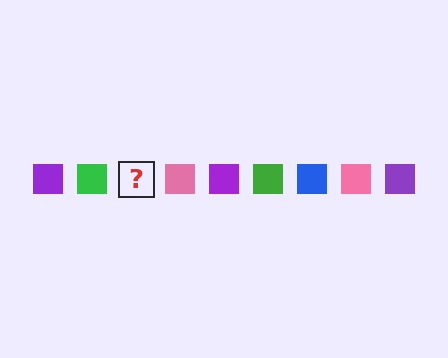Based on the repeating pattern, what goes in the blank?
The blank should be a blue square.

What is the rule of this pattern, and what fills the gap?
The rule is that the pattern cycles through purple, green, blue, pink squares. The gap should be filled with a blue square.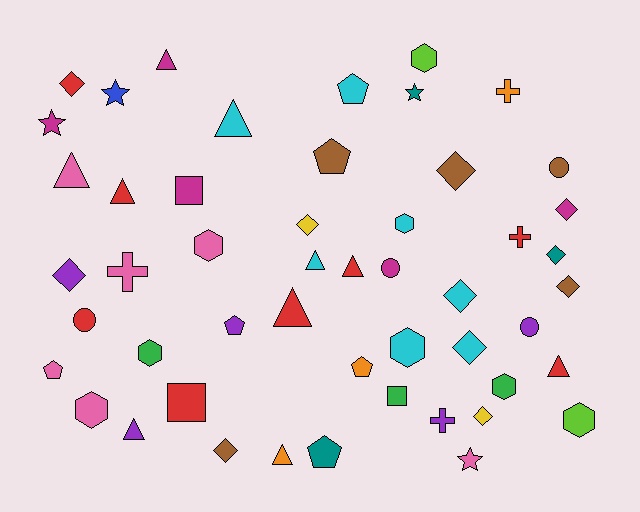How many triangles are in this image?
There are 10 triangles.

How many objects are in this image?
There are 50 objects.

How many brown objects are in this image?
There are 5 brown objects.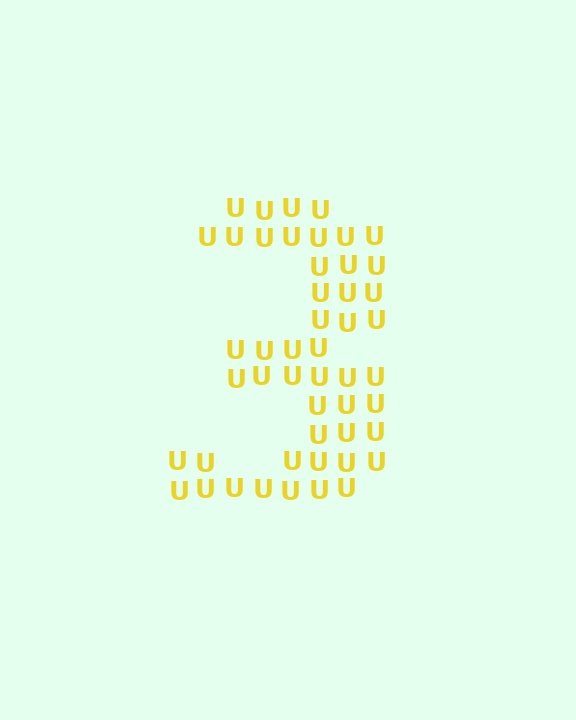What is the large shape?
The large shape is the digit 3.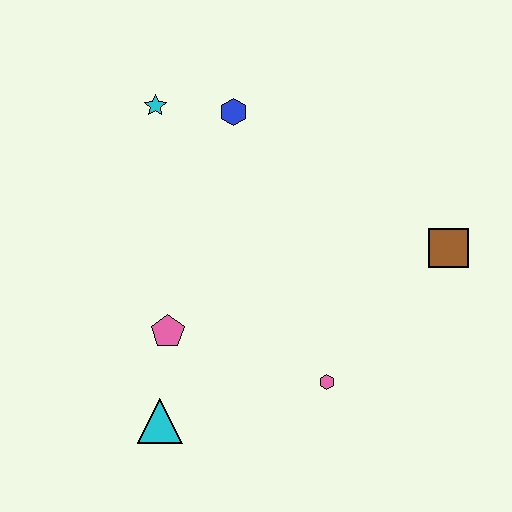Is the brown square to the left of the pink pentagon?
No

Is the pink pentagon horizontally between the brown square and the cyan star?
Yes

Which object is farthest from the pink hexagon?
The cyan star is farthest from the pink hexagon.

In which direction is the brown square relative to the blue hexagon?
The brown square is to the right of the blue hexagon.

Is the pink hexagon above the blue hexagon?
No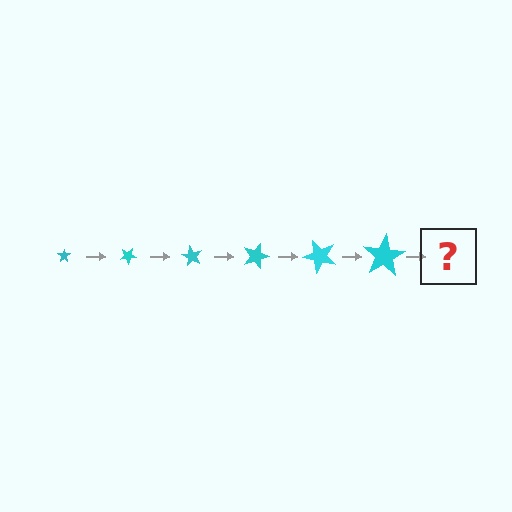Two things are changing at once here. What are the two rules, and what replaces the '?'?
The two rules are that the star grows larger each step and it rotates 30 degrees each step. The '?' should be a star, larger than the previous one and rotated 180 degrees from the start.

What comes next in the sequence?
The next element should be a star, larger than the previous one and rotated 180 degrees from the start.